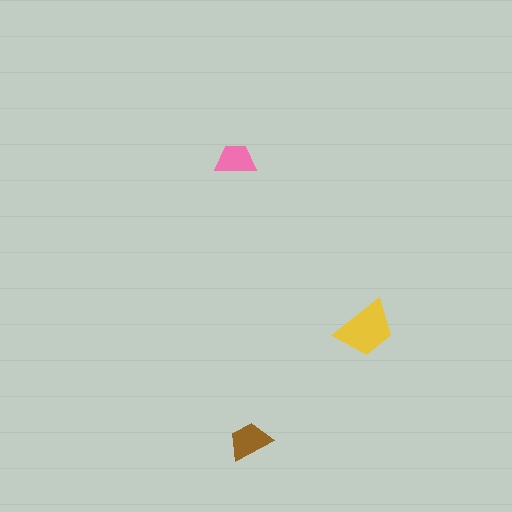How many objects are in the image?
There are 3 objects in the image.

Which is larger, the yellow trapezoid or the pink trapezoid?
The yellow one.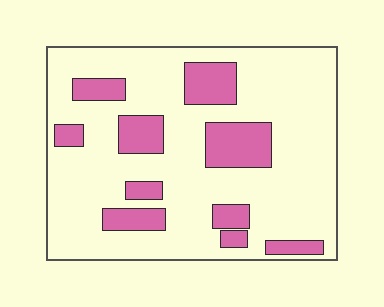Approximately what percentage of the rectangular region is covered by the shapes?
Approximately 20%.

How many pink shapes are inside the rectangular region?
10.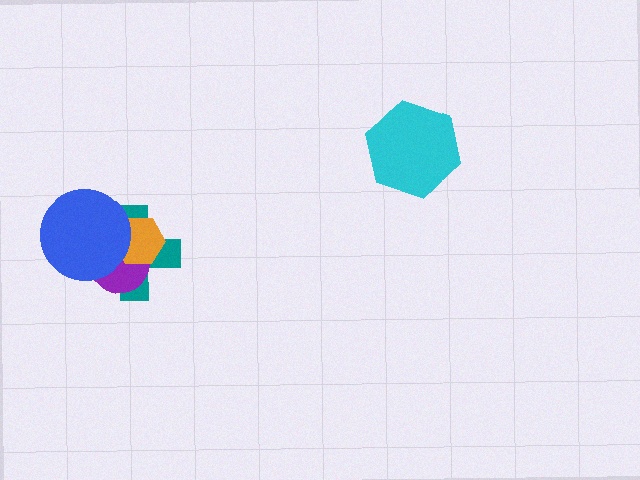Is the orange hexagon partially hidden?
Yes, it is partially covered by another shape.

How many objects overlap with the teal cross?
3 objects overlap with the teal cross.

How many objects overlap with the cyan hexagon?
0 objects overlap with the cyan hexagon.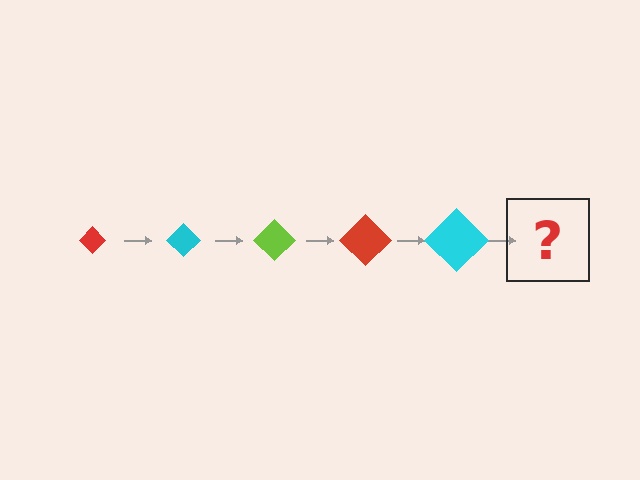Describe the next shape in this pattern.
It should be a lime diamond, larger than the previous one.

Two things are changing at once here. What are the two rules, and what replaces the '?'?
The two rules are that the diamond grows larger each step and the color cycles through red, cyan, and lime. The '?' should be a lime diamond, larger than the previous one.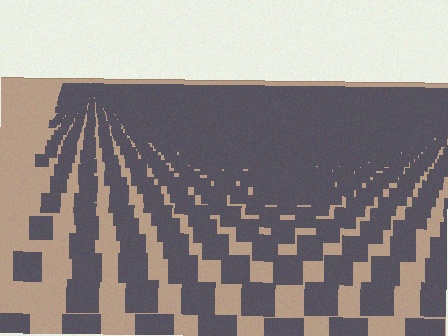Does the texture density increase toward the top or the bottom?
Density increases toward the top.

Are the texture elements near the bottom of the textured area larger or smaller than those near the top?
Larger. Near the bottom, elements are closer to the viewer and appear at a bigger on-screen size.